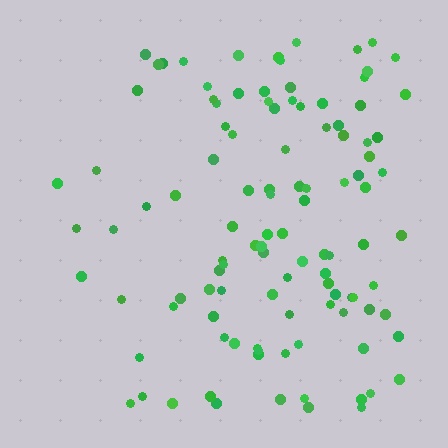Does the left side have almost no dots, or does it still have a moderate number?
Still a moderate number, just noticeably fewer than the right.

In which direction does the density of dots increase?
From left to right, with the right side densest.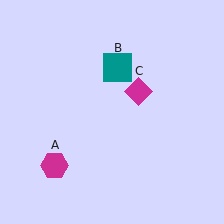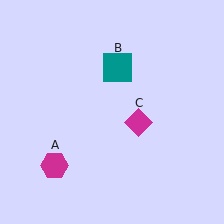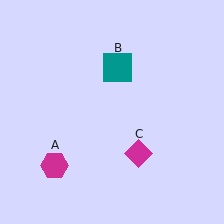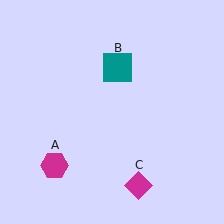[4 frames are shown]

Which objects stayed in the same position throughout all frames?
Magenta hexagon (object A) and teal square (object B) remained stationary.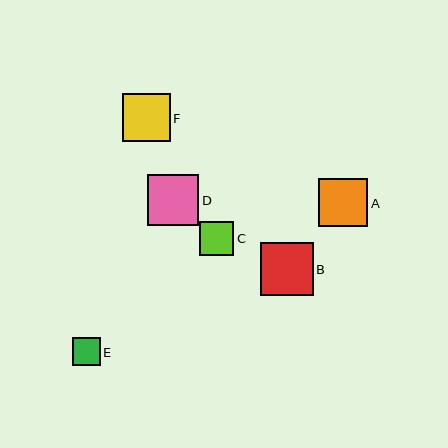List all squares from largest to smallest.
From largest to smallest: B, D, A, F, C, E.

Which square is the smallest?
Square E is the smallest with a size of approximately 28 pixels.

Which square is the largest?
Square B is the largest with a size of approximately 53 pixels.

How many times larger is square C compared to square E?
Square C is approximately 1.2 times the size of square E.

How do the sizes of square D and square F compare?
Square D and square F are approximately the same size.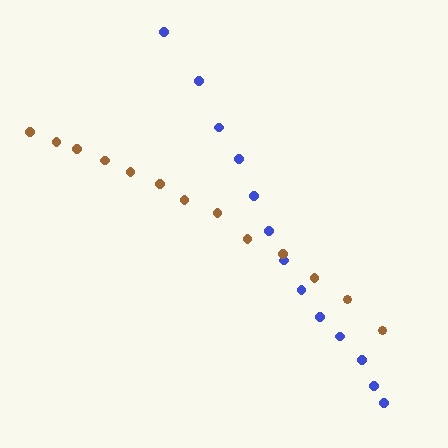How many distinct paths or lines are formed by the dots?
There are 2 distinct paths.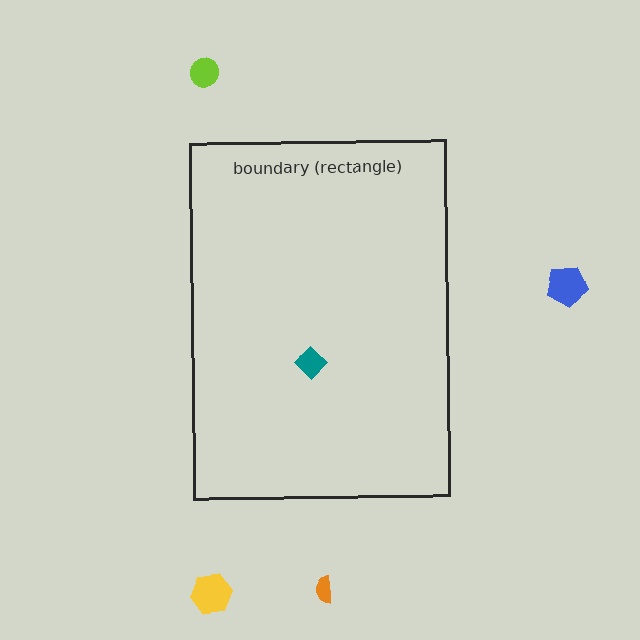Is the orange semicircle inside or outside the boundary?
Outside.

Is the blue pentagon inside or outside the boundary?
Outside.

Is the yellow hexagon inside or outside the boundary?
Outside.